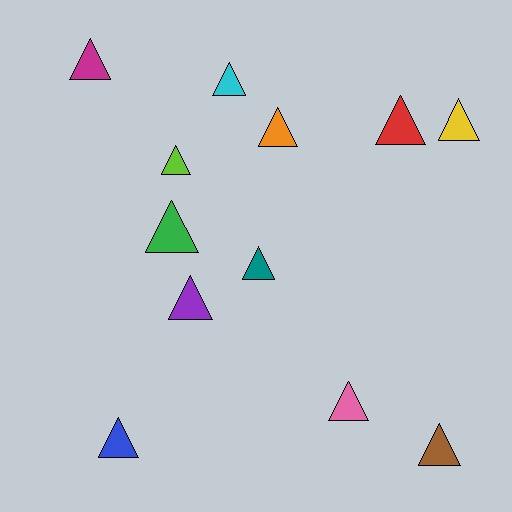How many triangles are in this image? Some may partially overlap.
There are 12 triangles.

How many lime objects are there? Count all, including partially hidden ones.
There is 1 lime object.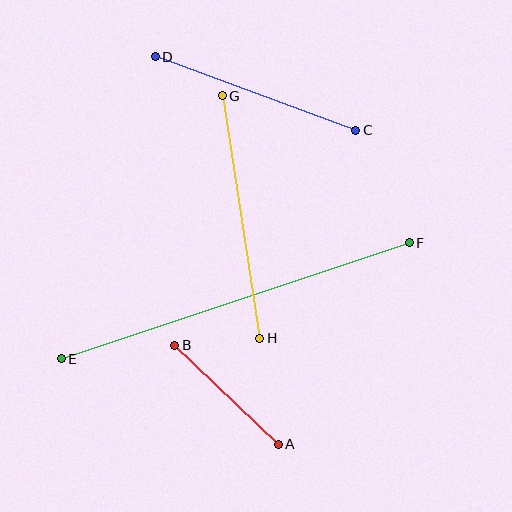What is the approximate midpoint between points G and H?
The midpoint is at approximately (241, 217) pixels.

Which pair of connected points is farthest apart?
Points E and F are farthest apart.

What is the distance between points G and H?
The distance is approximately 245 pixels.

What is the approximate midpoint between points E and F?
The midpoint is at approximately (235, 301) pixels.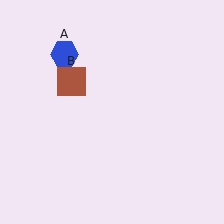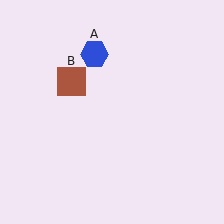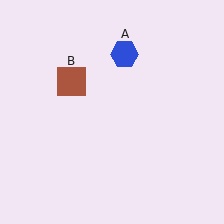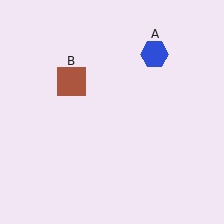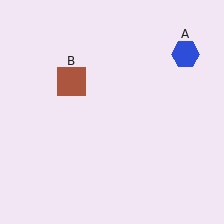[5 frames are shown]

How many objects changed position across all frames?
1 object changed position: blue hexagon (object A).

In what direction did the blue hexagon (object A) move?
The blue hexagon (object A) moved right.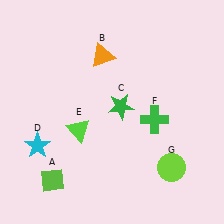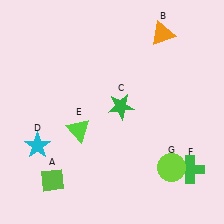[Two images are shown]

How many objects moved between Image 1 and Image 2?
2 objects moved between the two images.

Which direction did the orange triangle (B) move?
The orange triangle (B) moved right.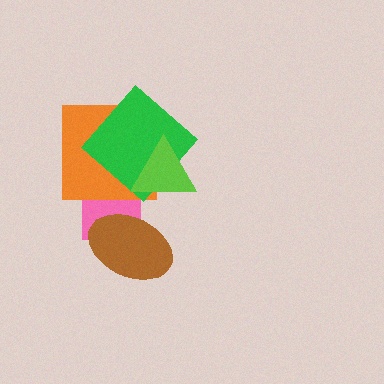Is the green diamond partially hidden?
Yes, it is partially covered by another shape.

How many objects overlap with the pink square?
2 objects overlap with the pink square.